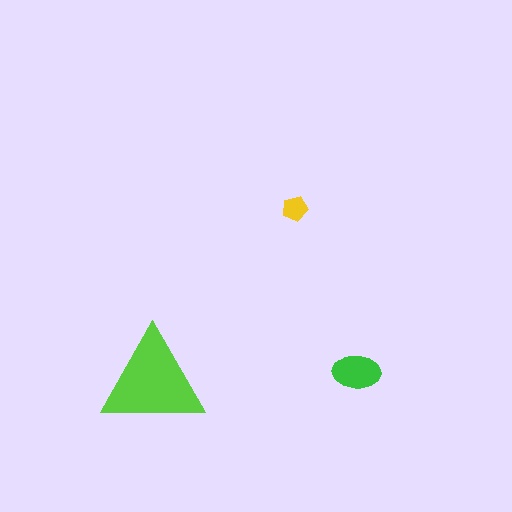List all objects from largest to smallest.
The lime triangle, the green ellipse, the yellow pentagon.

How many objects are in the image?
There are 3 objects in the image.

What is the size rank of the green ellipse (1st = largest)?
2nd.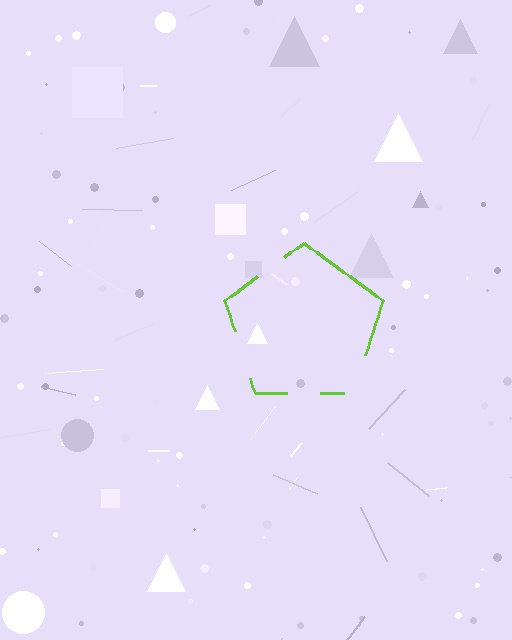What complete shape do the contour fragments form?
The contour fragments form a pentagon.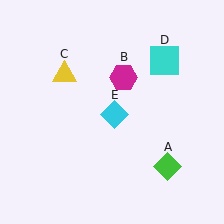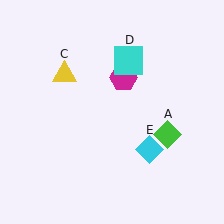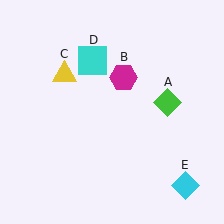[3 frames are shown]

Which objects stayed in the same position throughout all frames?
Magenta hexagon (object B) and yellow triangle (object C) remained stationary.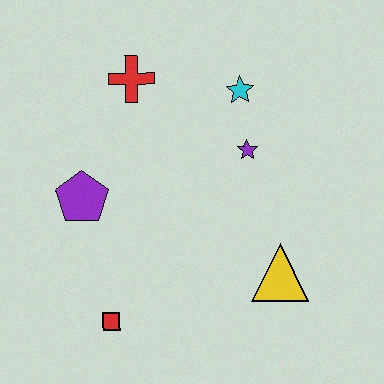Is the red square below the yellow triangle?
Yes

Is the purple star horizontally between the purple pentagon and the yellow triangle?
Yes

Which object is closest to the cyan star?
The purple star is closest to the cyan star.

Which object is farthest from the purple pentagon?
The yellow triangle is farthest from the purple pentagon.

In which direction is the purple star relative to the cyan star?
The purple star is below the cyan star.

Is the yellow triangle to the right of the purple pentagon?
Yes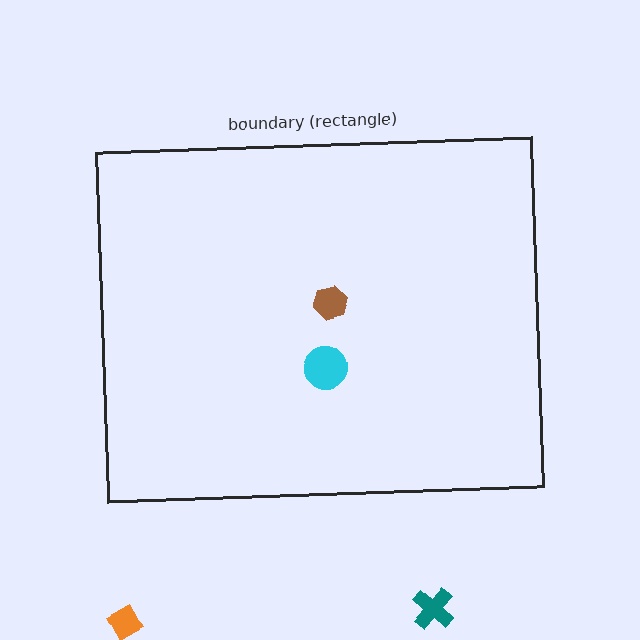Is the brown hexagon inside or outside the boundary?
Inside.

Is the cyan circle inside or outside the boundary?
Inside.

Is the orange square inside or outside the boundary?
Outside.